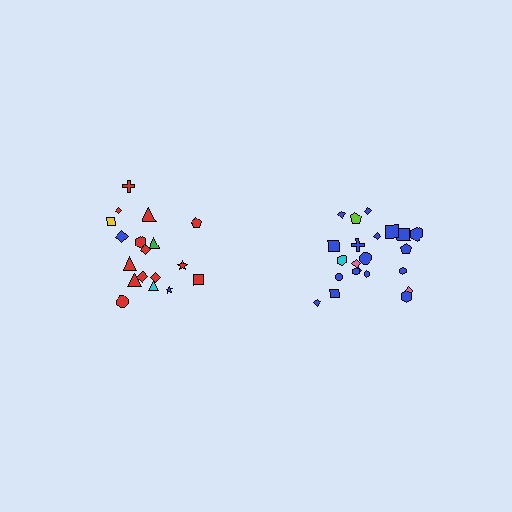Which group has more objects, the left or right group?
The right group.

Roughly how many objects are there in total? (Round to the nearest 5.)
Roughly 40 objects in total.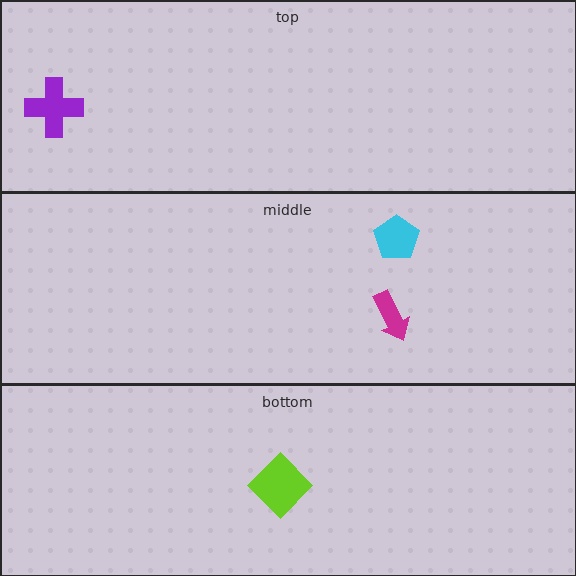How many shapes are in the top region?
1.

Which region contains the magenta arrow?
The middle region.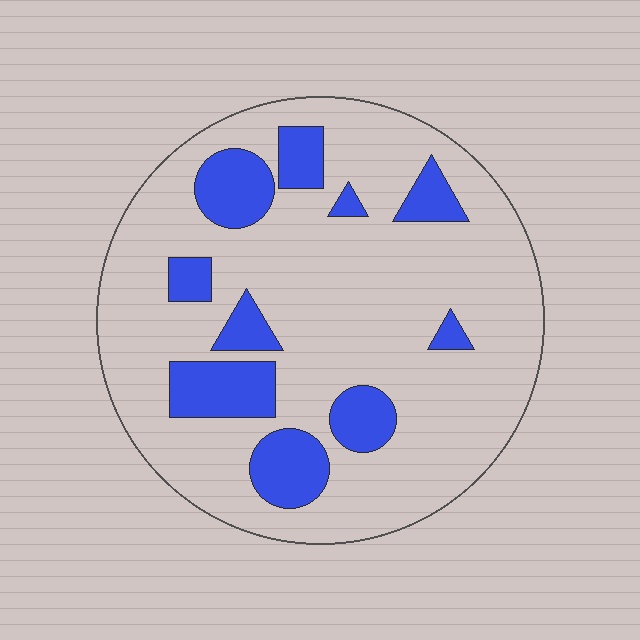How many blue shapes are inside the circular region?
10.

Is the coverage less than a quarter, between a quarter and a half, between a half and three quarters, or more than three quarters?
Less than a quarter.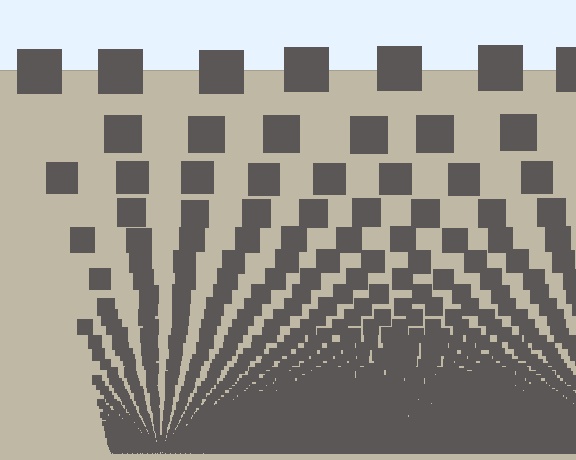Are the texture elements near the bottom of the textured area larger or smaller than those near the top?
Smaller. The gradient is inverted — elements near the bottom are smaller and denser.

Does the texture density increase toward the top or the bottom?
Density increases toward the bottom.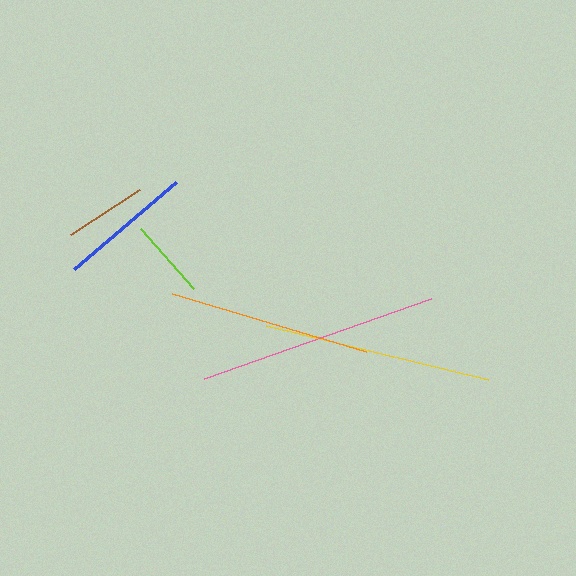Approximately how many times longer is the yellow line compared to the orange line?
The yellow line is approximately 1.1 times the length of the orange line.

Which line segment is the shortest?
The lime line is the shortest at approximately 80 pixels.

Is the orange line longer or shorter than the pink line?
The pink line is longer than the orange line.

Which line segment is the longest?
The pink line is the longest at approximately 241 pixels.